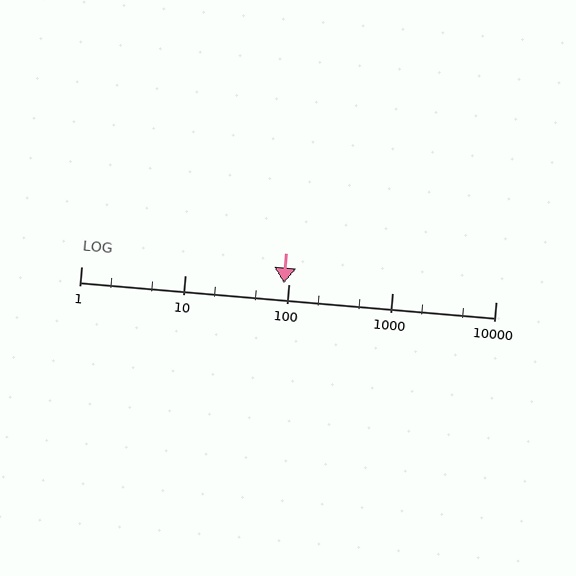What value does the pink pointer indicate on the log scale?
The pointer indicates approximately 91.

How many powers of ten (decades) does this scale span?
The scale spans 4 decades, from 1 to 10000.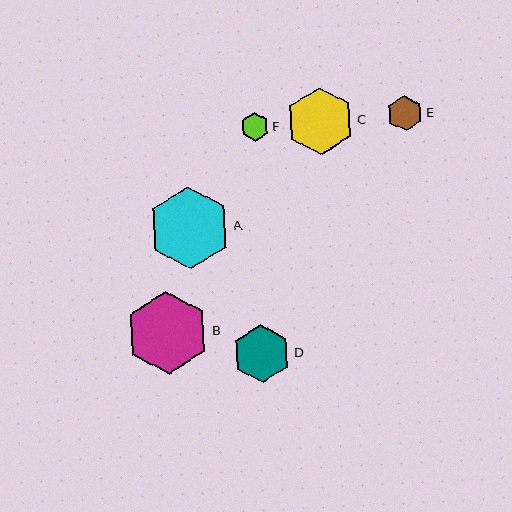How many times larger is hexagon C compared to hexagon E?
Hexagon C is approximately 1.9 times the size of hexagon E.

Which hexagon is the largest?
Hexagon B is the largest with a size of approximately 83 pixels.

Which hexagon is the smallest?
Hexagon F is the smallest with a size of approximately 29 pixels.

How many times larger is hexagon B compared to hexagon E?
Hexagon B is approximately 2.3 times the size of hexagon E.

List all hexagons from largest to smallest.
From largest to smallest: B, A, C, D, E, F.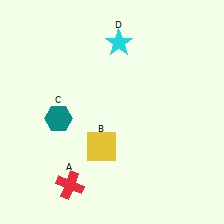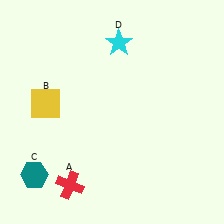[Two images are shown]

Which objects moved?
The objects that moved are: the yellow square (B), the teal hexagon (C).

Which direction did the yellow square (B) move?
The yellow square (B) moved left.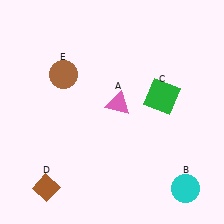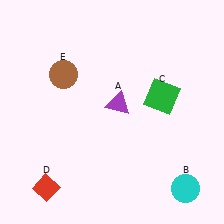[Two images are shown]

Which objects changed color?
A changed from pink to purple. D changed from brown to red.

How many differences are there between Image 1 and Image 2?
There are 2 differences between the two images.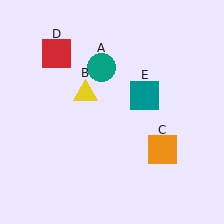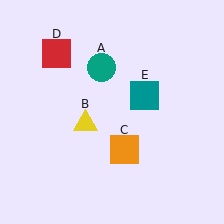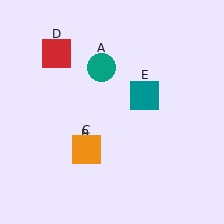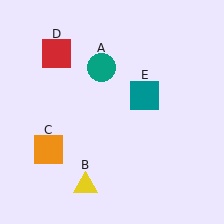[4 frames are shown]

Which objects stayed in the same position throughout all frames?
Teal circle (object A) and red square (object D) and teal square (object E) remained stationary.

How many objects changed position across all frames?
2 objects changed position: yellow triangle (object B), orange square (object C).